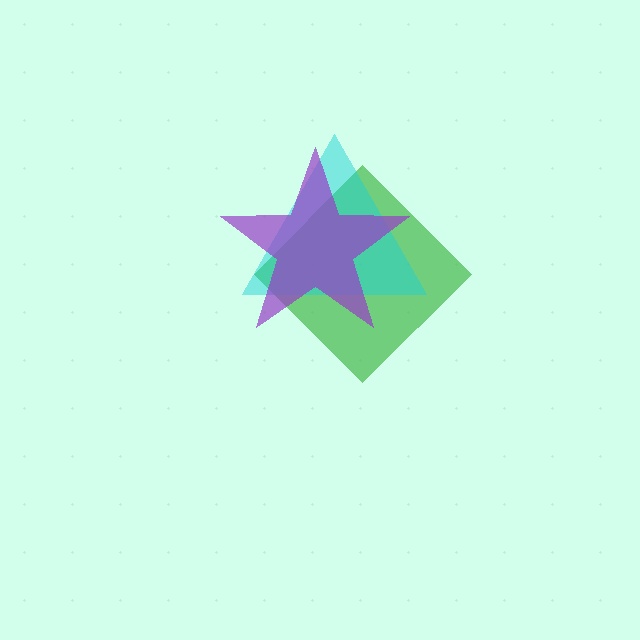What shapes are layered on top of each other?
The layered shapes are: a green diamond, a cyan triangle, a purple star.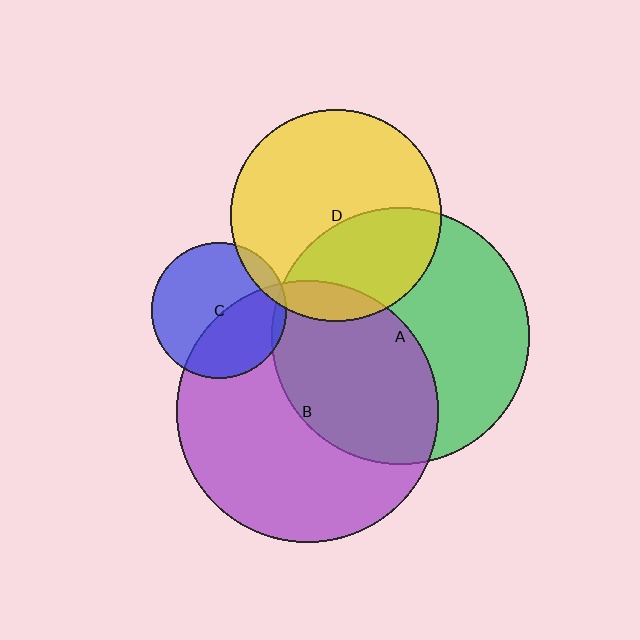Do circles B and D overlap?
Yes.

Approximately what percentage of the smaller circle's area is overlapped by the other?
Approximately 10%.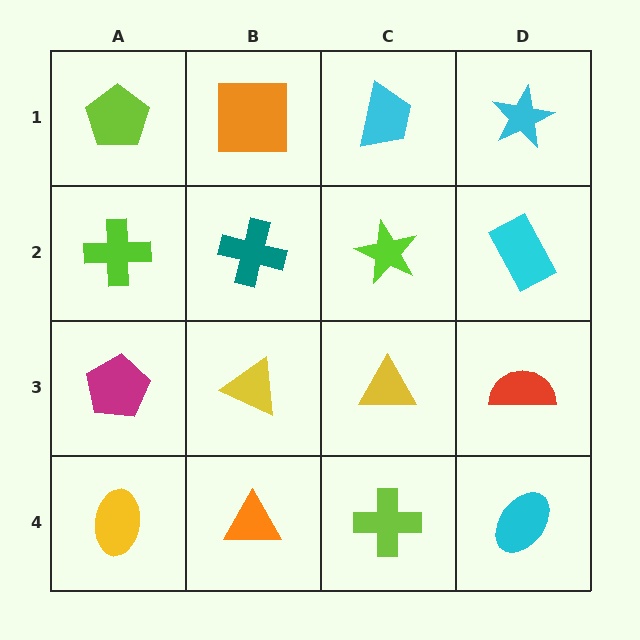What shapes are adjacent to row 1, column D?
A cyan rectangle (row 2, column D), a cyan trapezoid (row 1, column C).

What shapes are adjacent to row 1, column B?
A teal cross (row 2, column B), a lime pentagon (row 1, column A), a cyan trapezoid (row 1, column C).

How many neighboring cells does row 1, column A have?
2.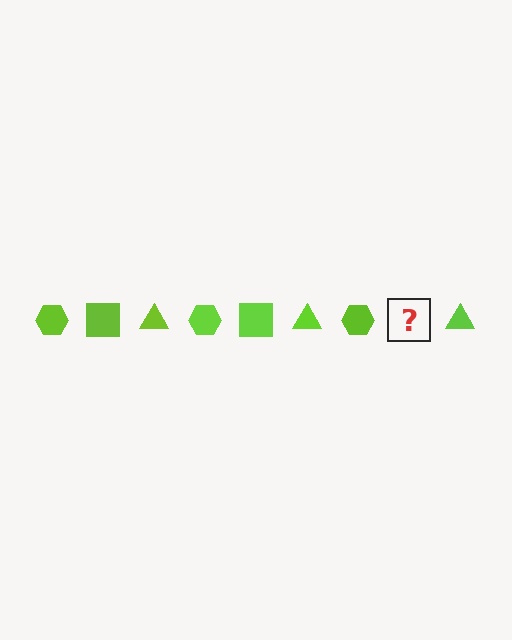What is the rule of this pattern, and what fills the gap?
The rule is that the pattern cycles through hexagon, square, triangle shapes in lime. The gap should be filled with a lime square.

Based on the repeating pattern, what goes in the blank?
The blank should be a lime square.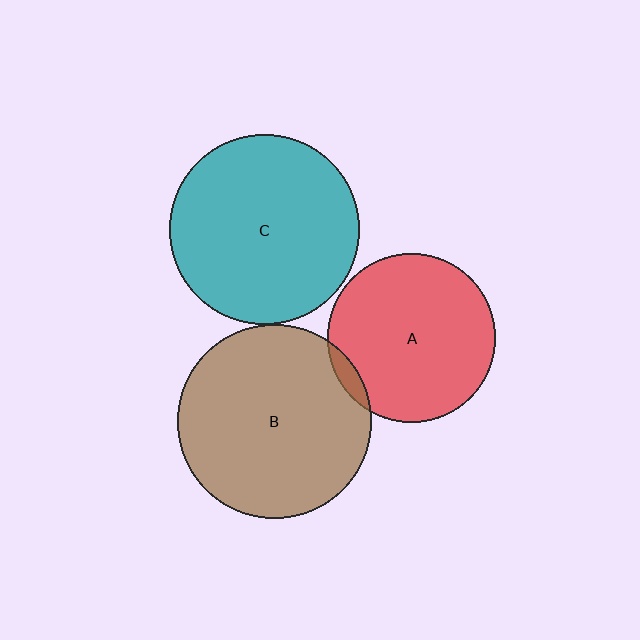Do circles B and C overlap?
Yes.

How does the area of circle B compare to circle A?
Approximately 1.3 times.